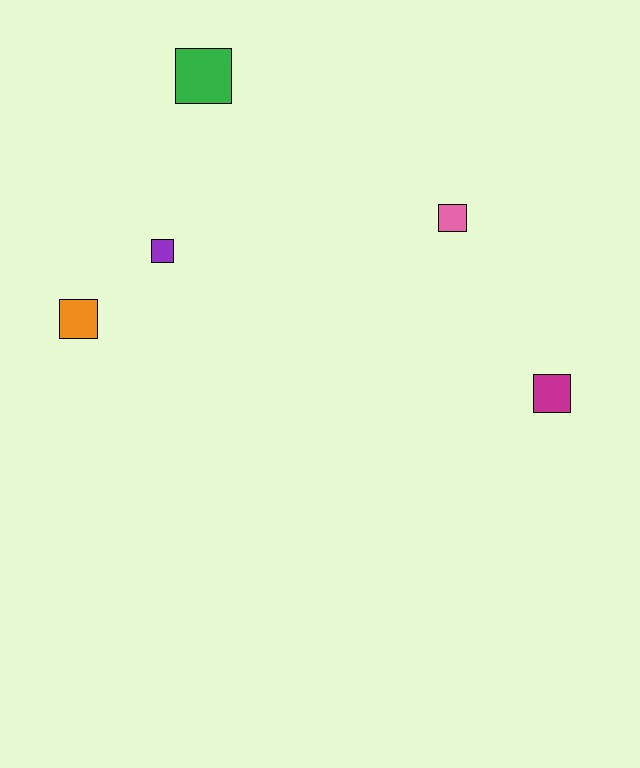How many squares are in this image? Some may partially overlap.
There are 5 squares.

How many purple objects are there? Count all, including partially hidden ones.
There is 1 purple object.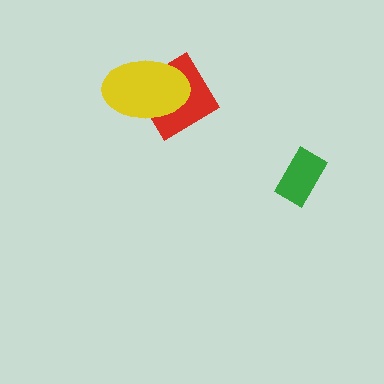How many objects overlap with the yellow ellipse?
1 object overlaps with the yellow ellipse.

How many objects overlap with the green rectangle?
0 objects overlap with the green rectangle.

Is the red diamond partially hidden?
Yes, it is partially covered by another shape.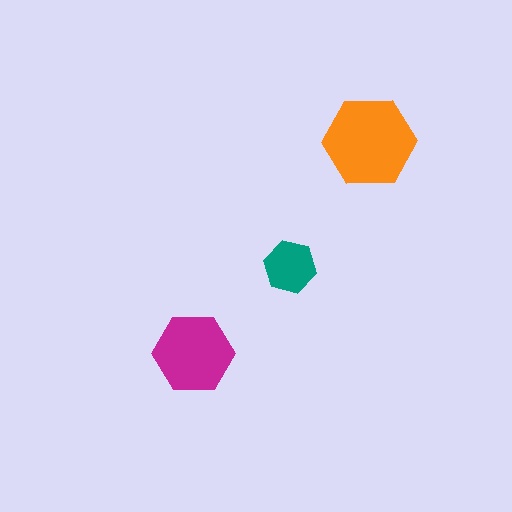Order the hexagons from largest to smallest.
the orange one, the magenta one, the teal one.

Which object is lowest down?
The magenta hexagon is bottommost.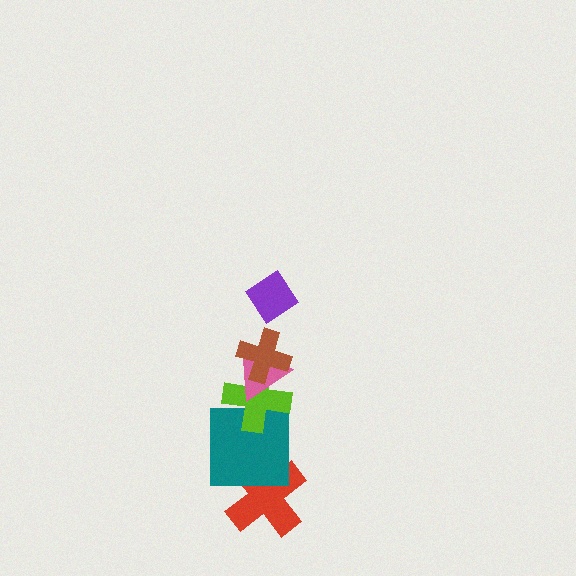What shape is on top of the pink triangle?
The brown cross is on top of the pink triangle.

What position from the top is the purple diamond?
The purple diamond is 1st from the top.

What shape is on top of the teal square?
The lime cross is on top of the teal square.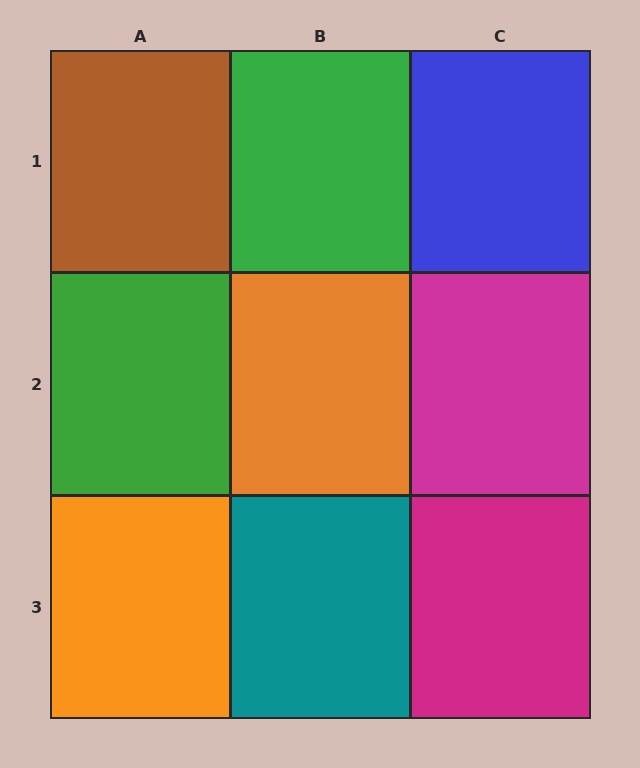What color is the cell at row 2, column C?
Magenta.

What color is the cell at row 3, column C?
Magenta.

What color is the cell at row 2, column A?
Green.